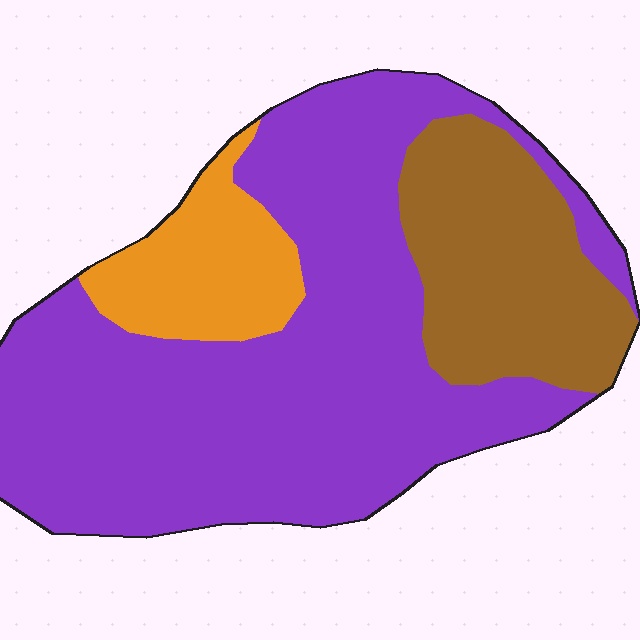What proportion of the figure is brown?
Brown takes up about one fifth (1/5) of the figure.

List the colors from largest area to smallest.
From largest to smallest: purple, brown, orange.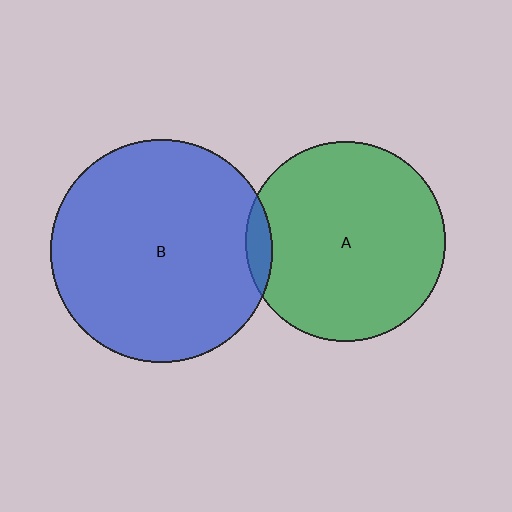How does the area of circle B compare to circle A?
Approximately 1.2 times.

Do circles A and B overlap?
Yes.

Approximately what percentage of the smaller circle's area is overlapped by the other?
Approximately 5%.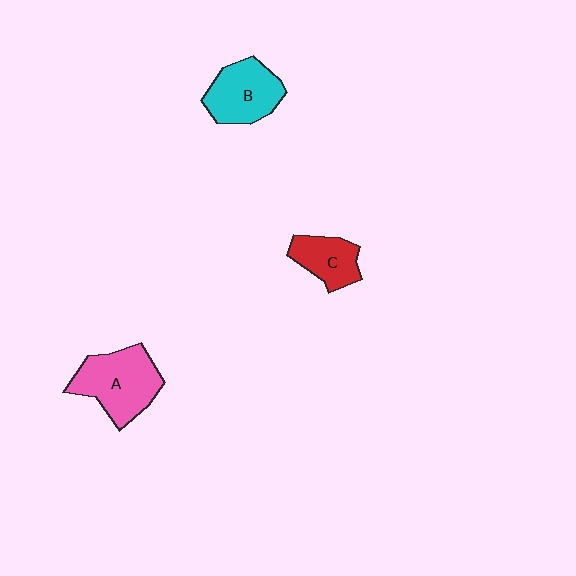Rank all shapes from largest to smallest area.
From largest to smallest: A (pink), B (cyan), C (red).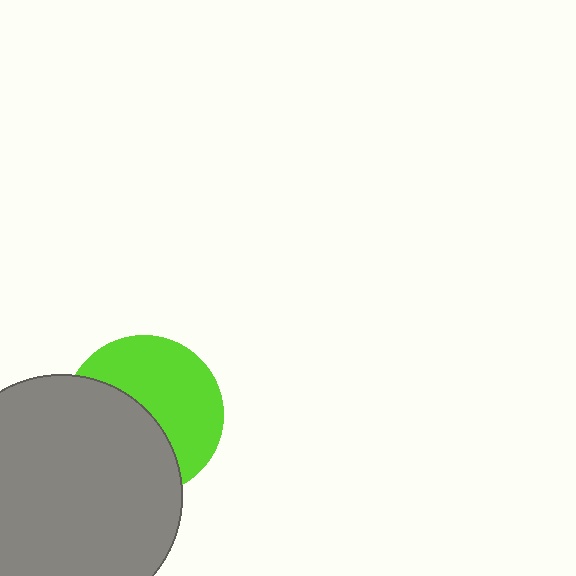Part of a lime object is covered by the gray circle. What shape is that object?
It is a circle.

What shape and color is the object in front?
The object in front is a gray circle.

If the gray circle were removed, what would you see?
You would see the complete lime circle.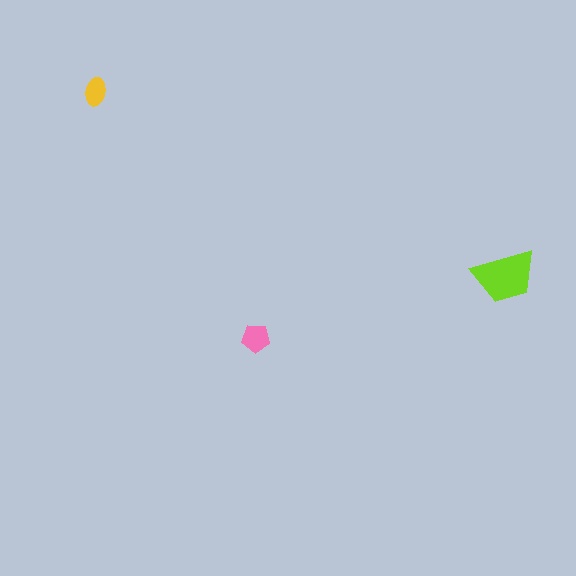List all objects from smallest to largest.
The yellow ellipse, the pink pentagon, the lime trapezoid.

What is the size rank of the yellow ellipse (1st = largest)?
3rd.